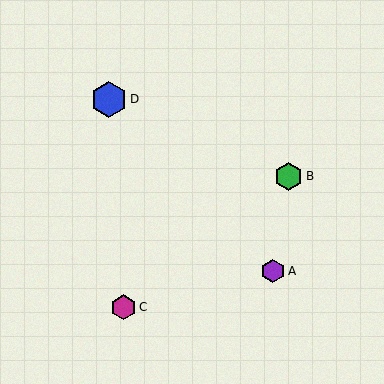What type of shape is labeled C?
Shape C is a magenta hexagon.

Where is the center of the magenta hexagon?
The center of the magenta hexagon is at (123, 307).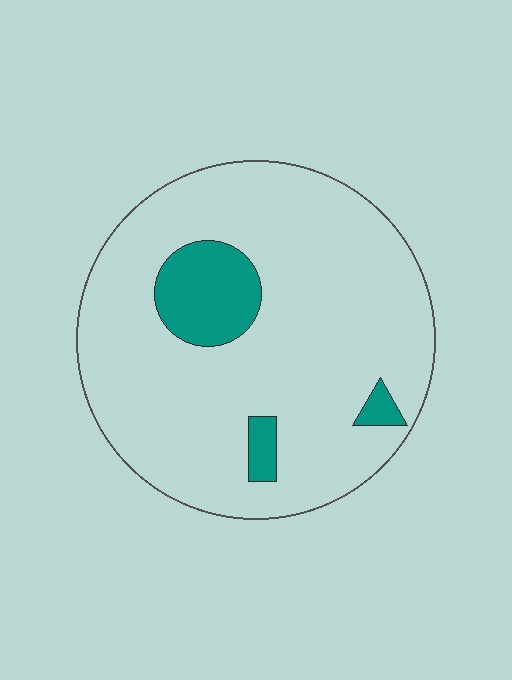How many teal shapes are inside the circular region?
3.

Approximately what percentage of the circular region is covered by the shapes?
Approximately 10%.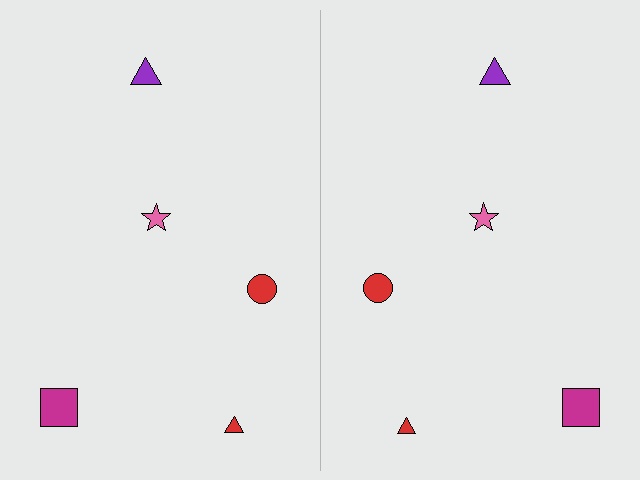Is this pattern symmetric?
Yes, this pattern has bilateral (reflection) symmetry.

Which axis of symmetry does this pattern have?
The pattern has a vertical axis of symmetry running through the center of the image.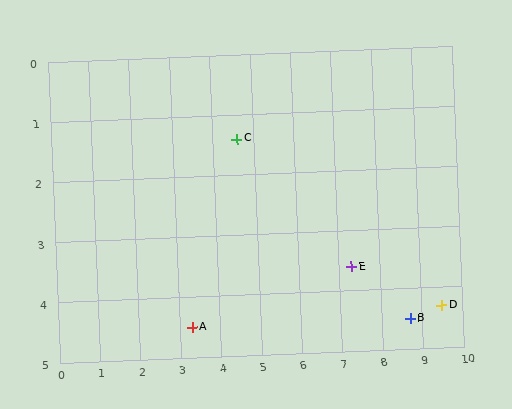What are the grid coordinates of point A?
Point A is at approximately (3.3, 4.5).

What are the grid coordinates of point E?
Point E is at approximately (7.3, 3.6).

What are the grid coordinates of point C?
Point C is at approximately (4.6, 1.4).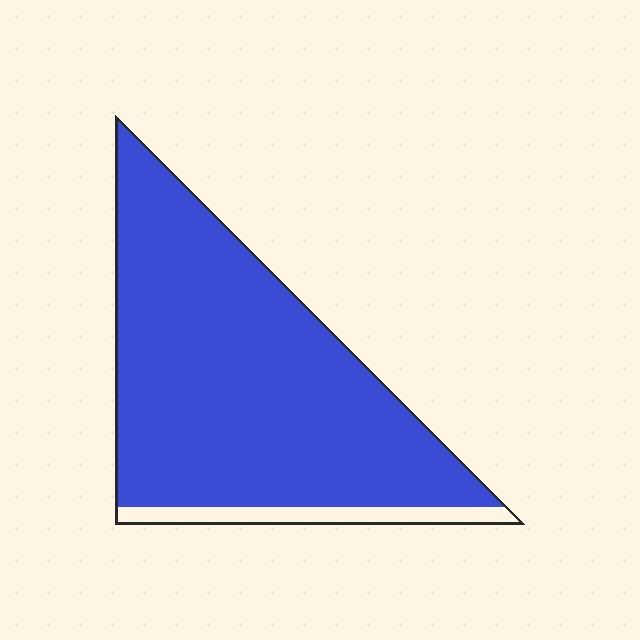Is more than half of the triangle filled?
Yes.